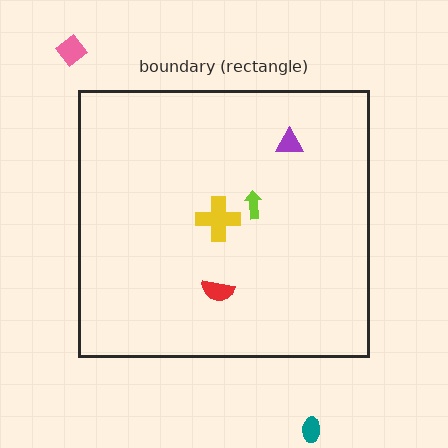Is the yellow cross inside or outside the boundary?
Inside.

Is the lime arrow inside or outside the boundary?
Inside.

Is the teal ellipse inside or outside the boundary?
Outside.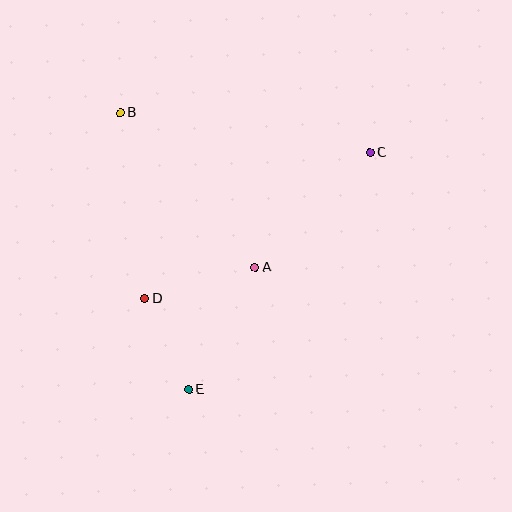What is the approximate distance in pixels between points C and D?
The distance between C and D is approximately 268 pixels.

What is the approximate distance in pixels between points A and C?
The distance between A and C is approximately 162 pixels.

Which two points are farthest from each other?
Points C and E are farthest from each other.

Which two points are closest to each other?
Points D and E are closest to each other.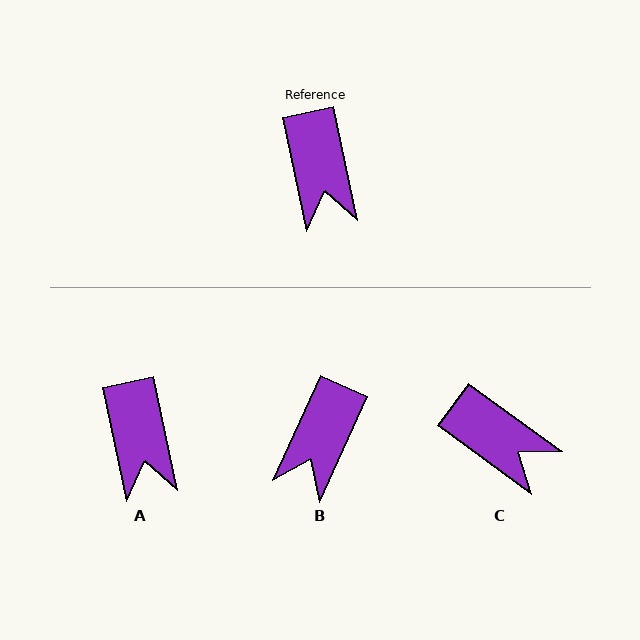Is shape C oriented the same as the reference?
No, it is off by about 42 degrees.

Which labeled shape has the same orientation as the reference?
A.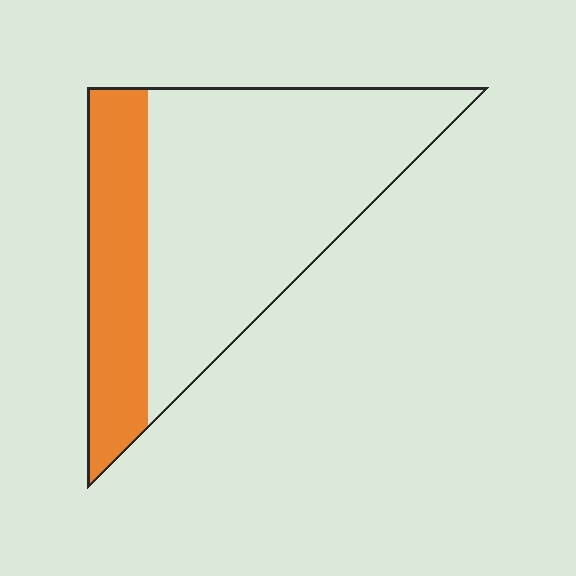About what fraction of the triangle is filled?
About one quarter (1/4).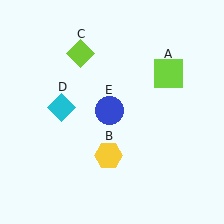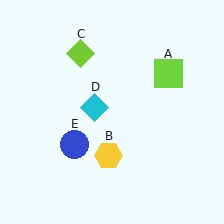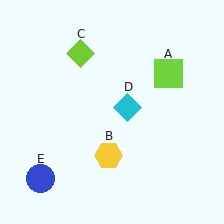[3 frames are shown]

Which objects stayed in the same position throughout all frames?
Lime square (object A) and yellow hexagon (object B) and lime diamond (object C) remained stationary.